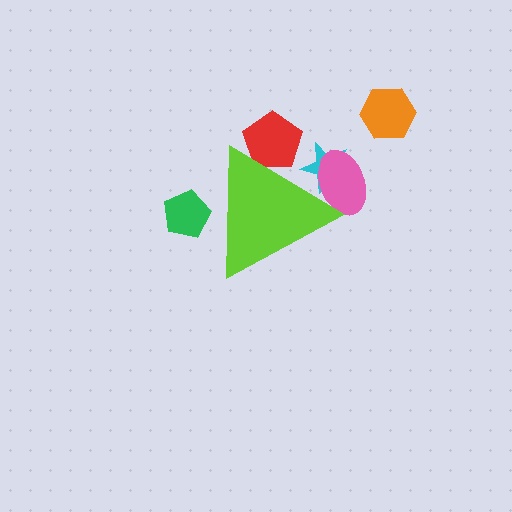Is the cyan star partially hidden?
Yes, the cyan star is partially hidden behind the lime triangle.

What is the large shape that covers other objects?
A lime triangle.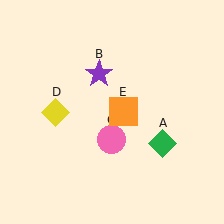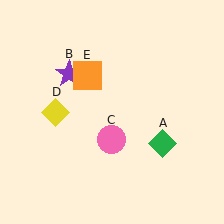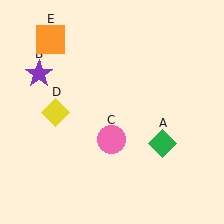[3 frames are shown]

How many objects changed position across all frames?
2 objects changed position: purple star (object B), orange square (object E).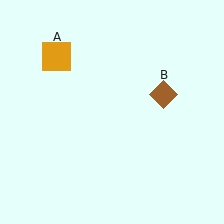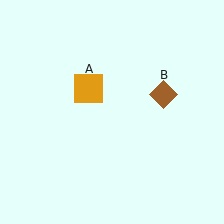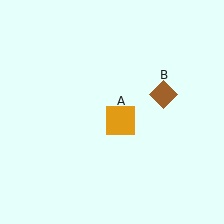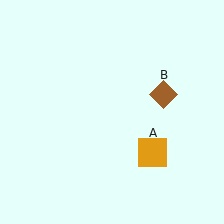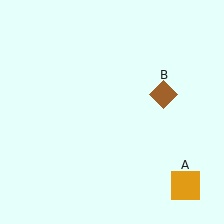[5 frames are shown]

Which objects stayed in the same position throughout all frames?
Brown diamond (object B) remained stationary.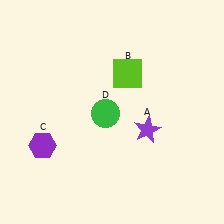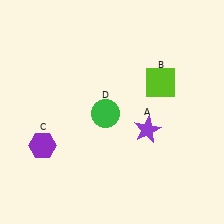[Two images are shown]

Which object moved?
The lime square (B) moved right.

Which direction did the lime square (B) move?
The lime square (B) moved right.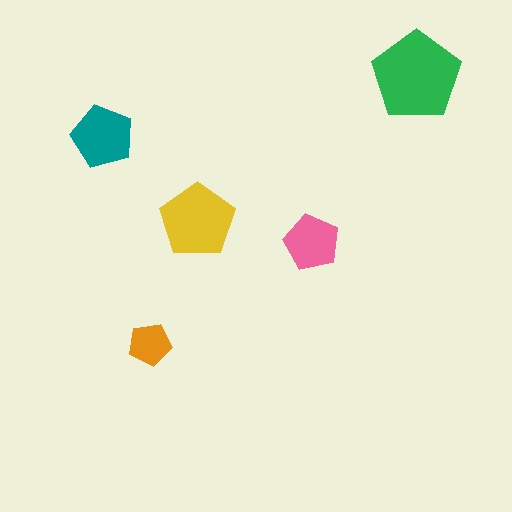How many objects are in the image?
There are 5 objects in the image.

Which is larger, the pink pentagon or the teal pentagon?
The teal one.